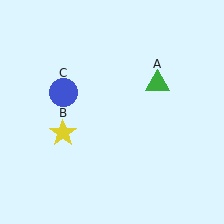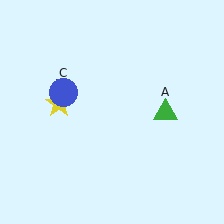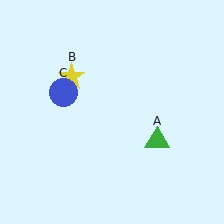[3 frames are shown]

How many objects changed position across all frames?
2 objects changed position: green triangle (object A), yellow star (object B).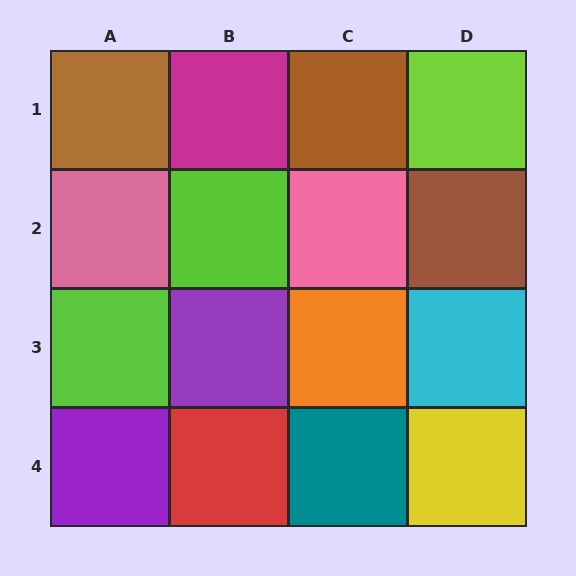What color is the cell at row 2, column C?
Pink.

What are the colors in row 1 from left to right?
Brown, magenta, brown, lime.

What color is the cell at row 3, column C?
Orange.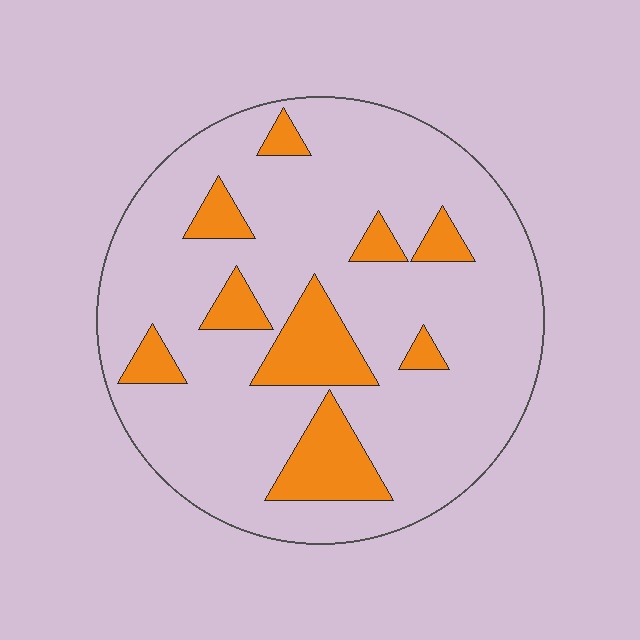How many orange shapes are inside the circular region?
9.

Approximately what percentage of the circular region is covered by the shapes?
Approximately 20%.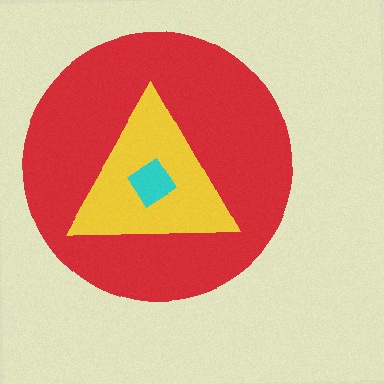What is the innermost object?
The cyan diamond.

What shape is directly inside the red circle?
The yellow triangle.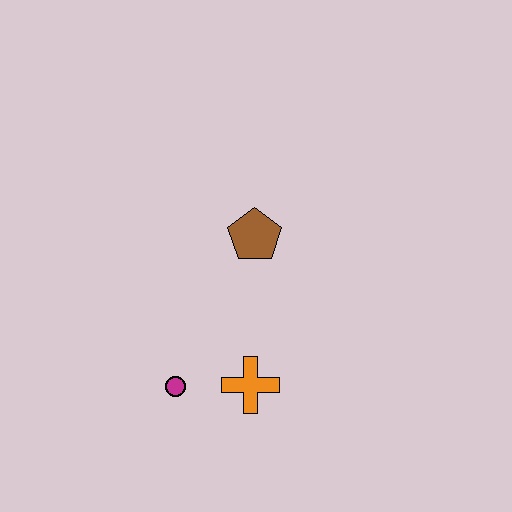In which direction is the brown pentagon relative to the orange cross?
The brown pentagon is above the orange cross.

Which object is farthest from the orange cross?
The brown pentagon is farthest from the orange cross.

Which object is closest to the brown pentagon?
The orange cross is closest to the brown pentagon.